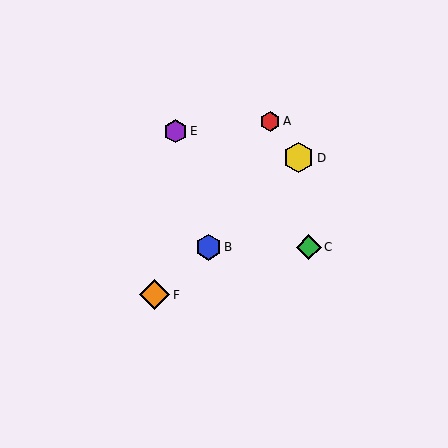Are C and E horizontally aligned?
No, C is at y≈247 and E is at y≈131.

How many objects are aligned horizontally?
2 objects (B, C) are aligned horizontally.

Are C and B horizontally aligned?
Yes, both are at y≈247.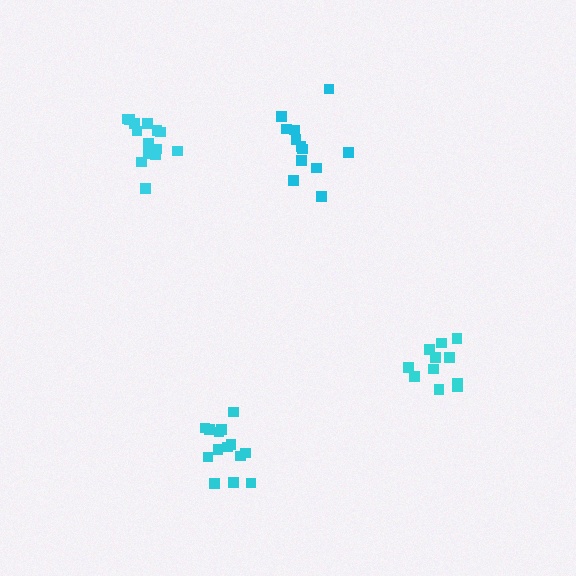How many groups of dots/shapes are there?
There are 4 groups.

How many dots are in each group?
Group 1: 14 dots, Group 2: 11 dots, Group 3: 14 dots, Group 4: 12 dots (51 total).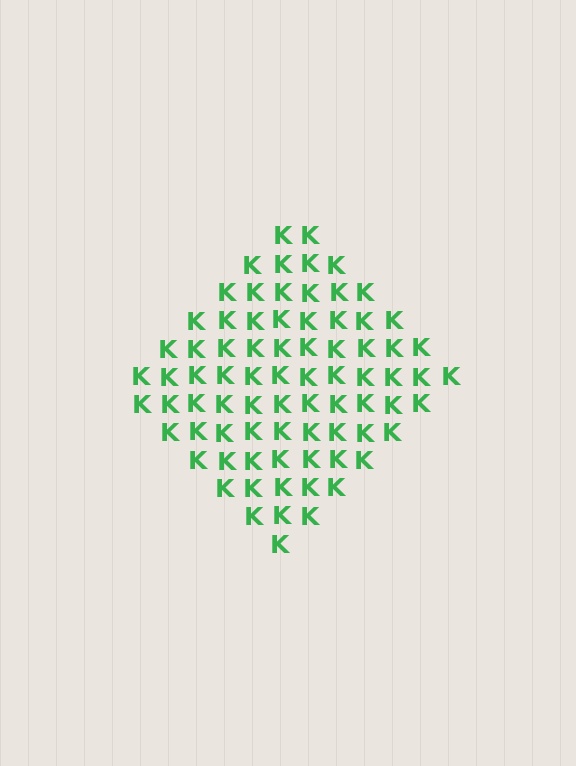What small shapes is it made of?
It is made of small letter K's.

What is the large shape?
The large shape is a diamond.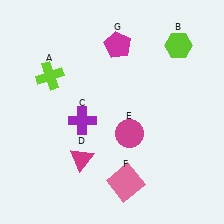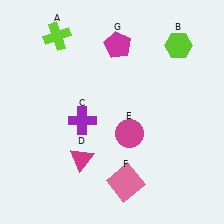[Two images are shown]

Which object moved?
The lime cross (A) moved up.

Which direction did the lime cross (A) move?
The lime cross (A) moved up.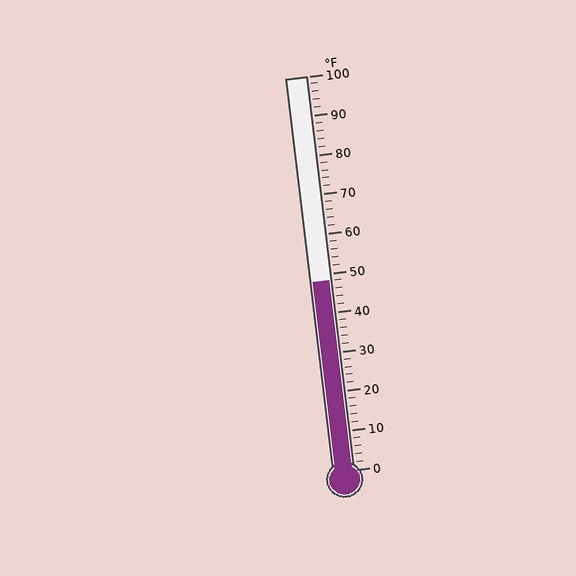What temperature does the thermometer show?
The thermometer shows approximately 48°F.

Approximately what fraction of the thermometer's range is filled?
The thermometer is filled to approximately 50% of its range.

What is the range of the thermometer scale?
The thermometer scale ranges from 0°F to 100°F.